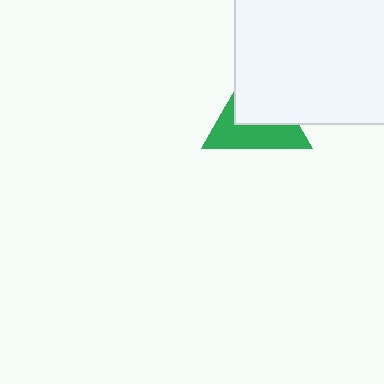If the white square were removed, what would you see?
You would see the complete green triangle.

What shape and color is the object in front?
The object in front is a white square.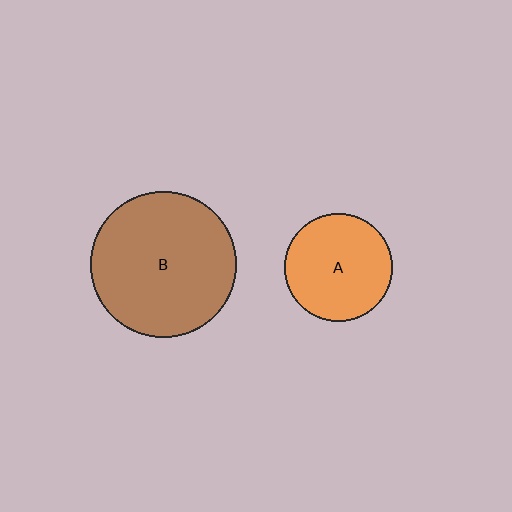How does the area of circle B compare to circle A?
Approximately 1.8 times.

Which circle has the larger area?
Circle B (brown).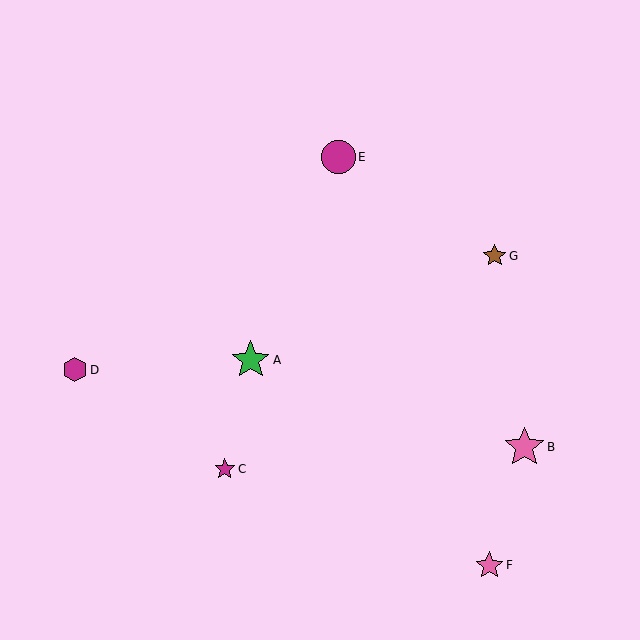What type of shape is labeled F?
Shape F is a pink star.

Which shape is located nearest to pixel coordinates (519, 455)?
The pink star (labeled B) at (524, 447) is nearest to that location.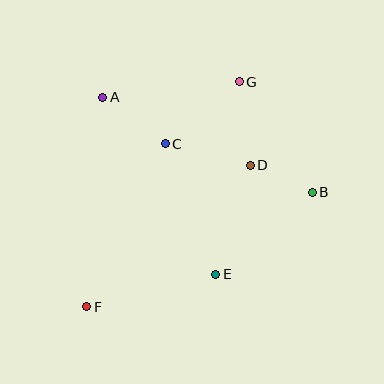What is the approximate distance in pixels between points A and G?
The distance between A and G is approximately 137 pixels.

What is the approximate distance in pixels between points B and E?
The distance between B and E is approximately 126 pixels.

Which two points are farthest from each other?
Points F and G are farthest from each other.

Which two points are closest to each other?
Points B and D are closest to each other.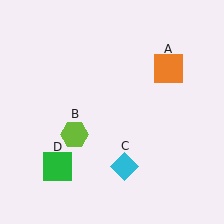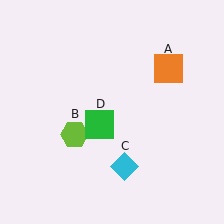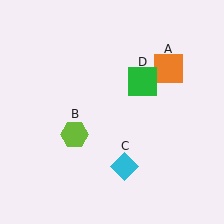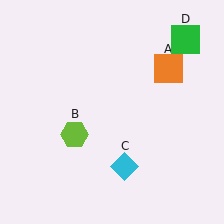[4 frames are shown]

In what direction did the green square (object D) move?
The green square (object D) moved up and to the right.